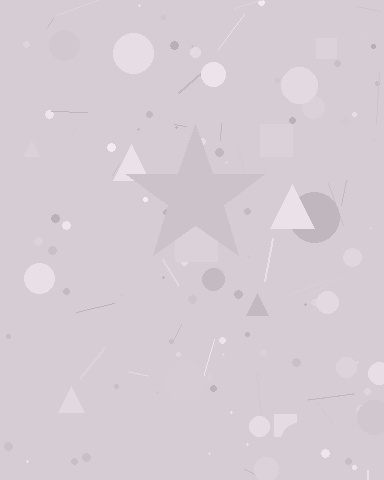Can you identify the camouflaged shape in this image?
The camouflaged shape is a star.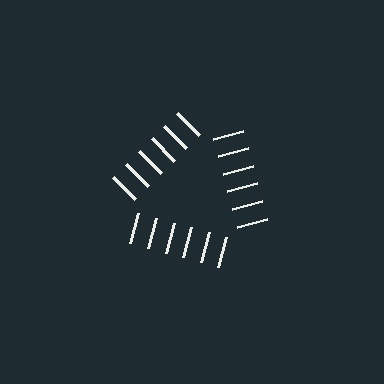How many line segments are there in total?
18 — 6 along each of the 3 edges.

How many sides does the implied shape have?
3 sides — the line-ends trace a triangle.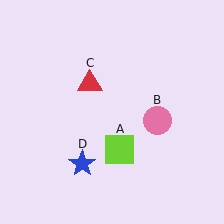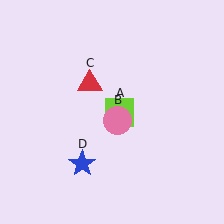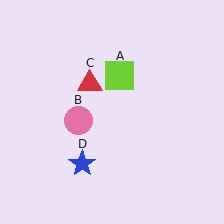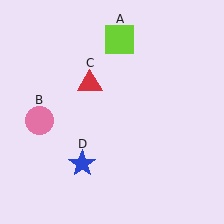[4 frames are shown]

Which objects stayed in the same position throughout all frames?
Red triangle (object C) and blue star (object D) remained stationary.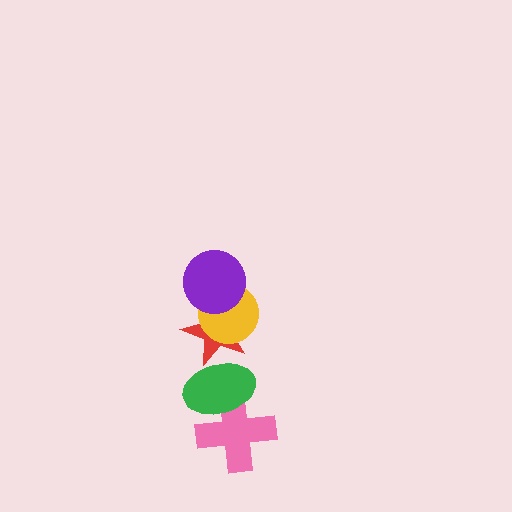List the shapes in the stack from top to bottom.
From top to bottom: the purple circle, the yellow circle, the red star, the green ellipse, the pink cross.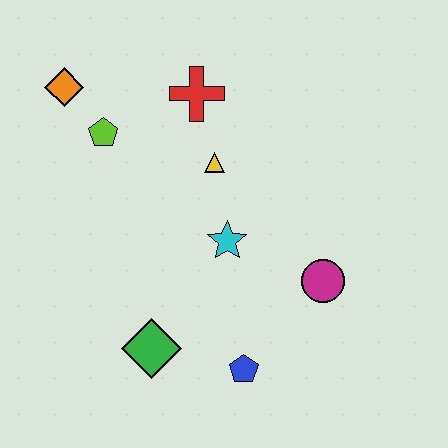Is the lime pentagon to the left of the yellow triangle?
Yes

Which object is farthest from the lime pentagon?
The blue pentagon is farthest from the lime pentagon.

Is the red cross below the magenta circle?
No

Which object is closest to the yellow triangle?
The red cross is closest to the yellow triangle.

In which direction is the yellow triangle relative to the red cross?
The yellow triangle is below the red cross.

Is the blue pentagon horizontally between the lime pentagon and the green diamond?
No